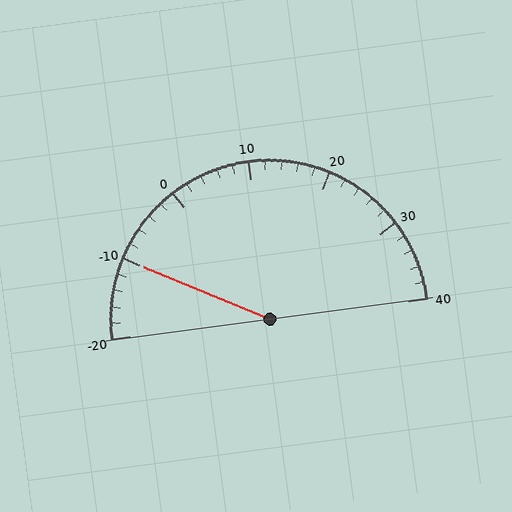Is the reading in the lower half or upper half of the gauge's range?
The reading is in the lower half of the range (-20 to 40).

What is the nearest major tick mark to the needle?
The nearest major tick mark is -10.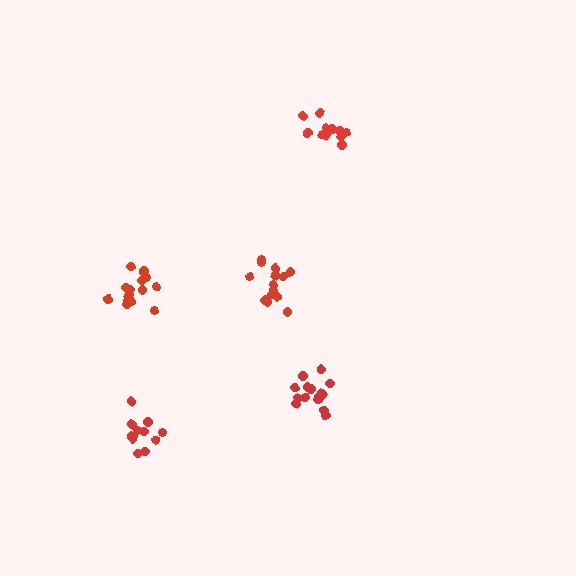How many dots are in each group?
Group 1: 14 dots, Group 2: 15 dots, Group 3: 12 dots, Group 4: 16 dots, Group 5: 12 dots (69 total).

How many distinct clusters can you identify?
There are 5 distinct clusters.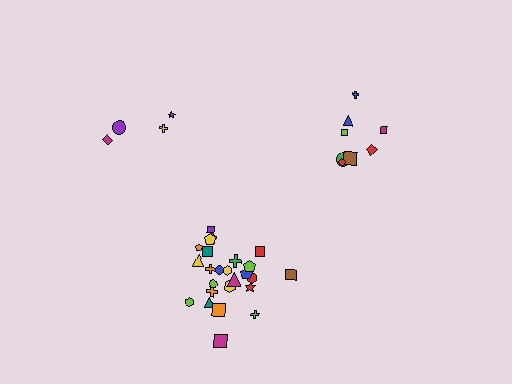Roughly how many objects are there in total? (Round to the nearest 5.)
Roughly 35 objects in total.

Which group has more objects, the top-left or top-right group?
The top-right group.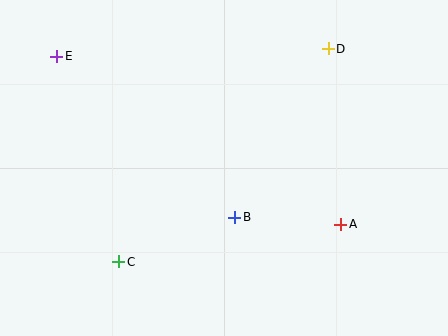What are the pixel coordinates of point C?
Point C is at (119, 262).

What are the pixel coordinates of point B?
Point B is at (235, 217).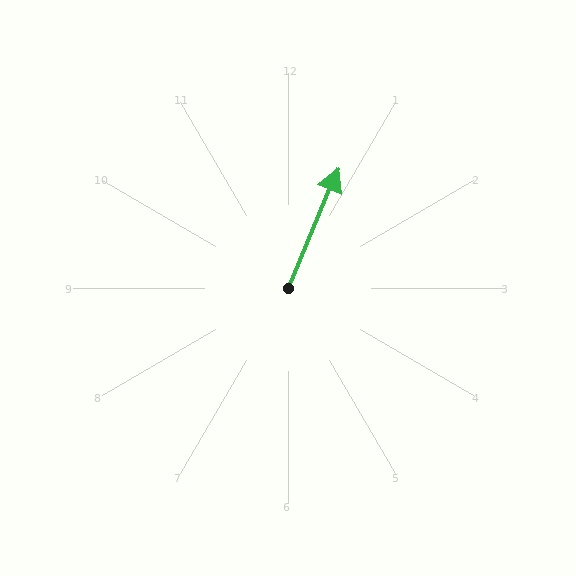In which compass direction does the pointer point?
Northeast.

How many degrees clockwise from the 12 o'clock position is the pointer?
Approximately 23 degrees.